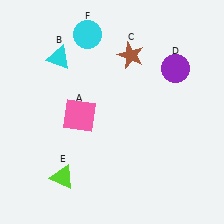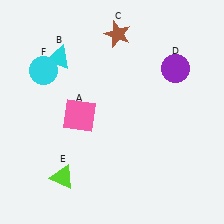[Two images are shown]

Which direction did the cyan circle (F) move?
The cyan circle (F) moved left.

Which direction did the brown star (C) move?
The brown star (C) moved up.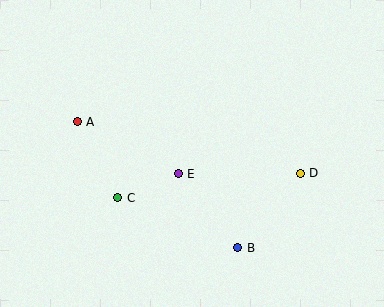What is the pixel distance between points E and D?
The distance between E and D is 122 pixels.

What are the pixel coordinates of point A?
Point A is at (77, 122).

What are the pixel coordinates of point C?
Point C is at (118, 198).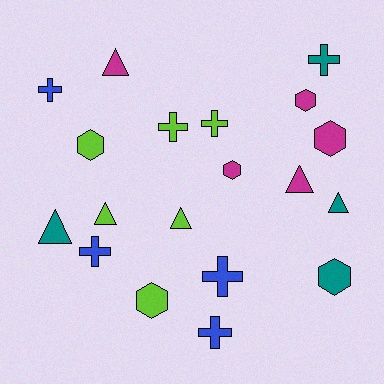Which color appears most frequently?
Lime, with 6 objects.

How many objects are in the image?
There are 19 objects.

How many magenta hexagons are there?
There are 3 magenta hexagons.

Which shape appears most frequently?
Cross, with 7 objects.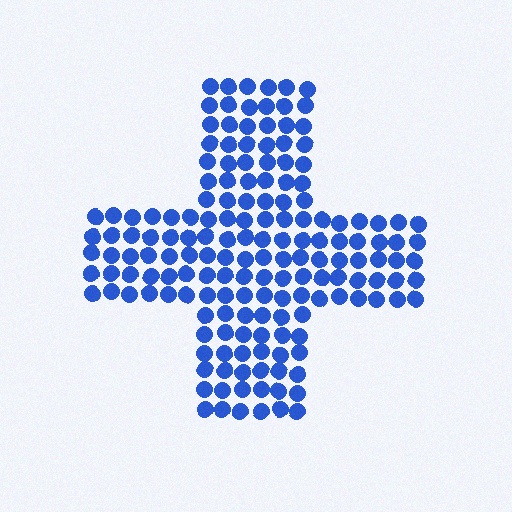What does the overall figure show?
The overall figure shows a cross.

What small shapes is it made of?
It is made of small circles.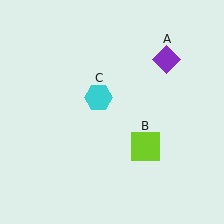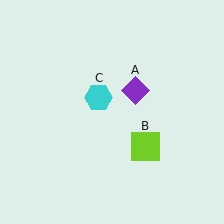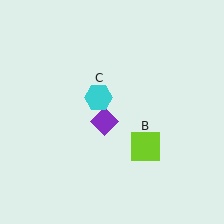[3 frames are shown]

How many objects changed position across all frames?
1 object changed position: purple diamond (object A).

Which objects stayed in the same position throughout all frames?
Lime square (object B) and cyan hexagon (object C) remained stationary.